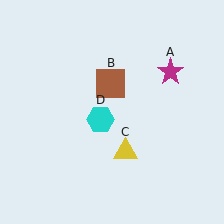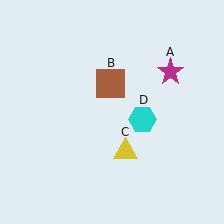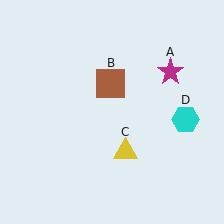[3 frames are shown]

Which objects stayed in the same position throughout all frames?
Magenta star (object A) and brown square (object B) and yellow triangle (object C) remained stationary.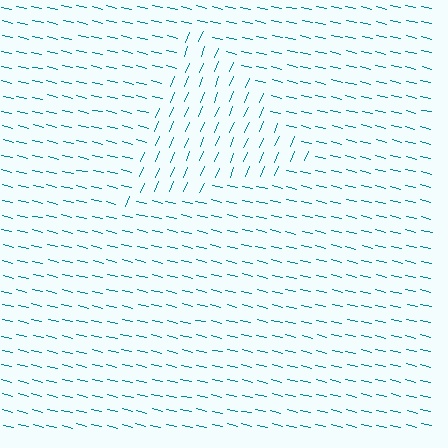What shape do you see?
I see a triangle.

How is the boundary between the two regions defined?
The boundary is defined purely by a change in line orientation (approximately 80 degrees difference). All lines are the same color and thickness.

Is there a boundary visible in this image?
Yes, there is a texture boundary formed by a change in line orientation.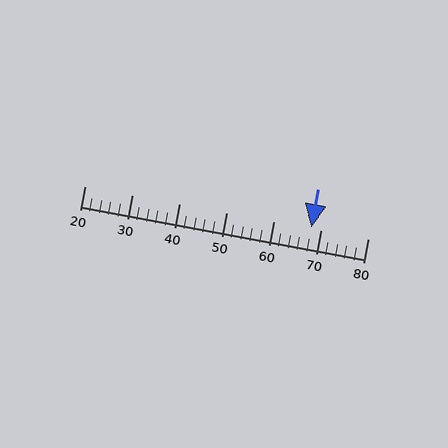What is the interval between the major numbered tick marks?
The major tick marks are spaced 10 units apart.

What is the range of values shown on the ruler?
The ruler shows values from 20 to 80.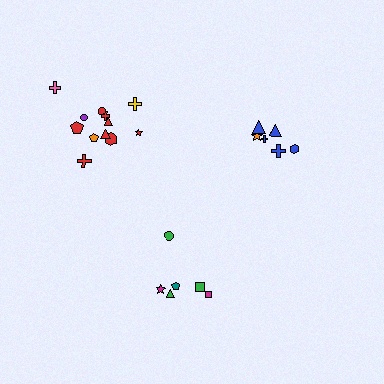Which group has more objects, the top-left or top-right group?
The top-left group.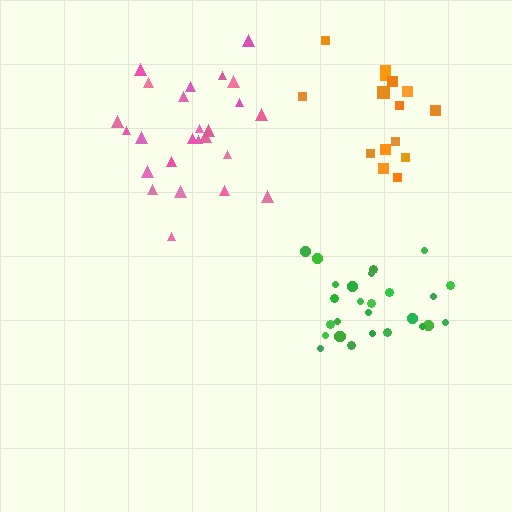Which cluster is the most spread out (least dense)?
Orange.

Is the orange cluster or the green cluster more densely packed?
Green.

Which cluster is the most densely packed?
Green.